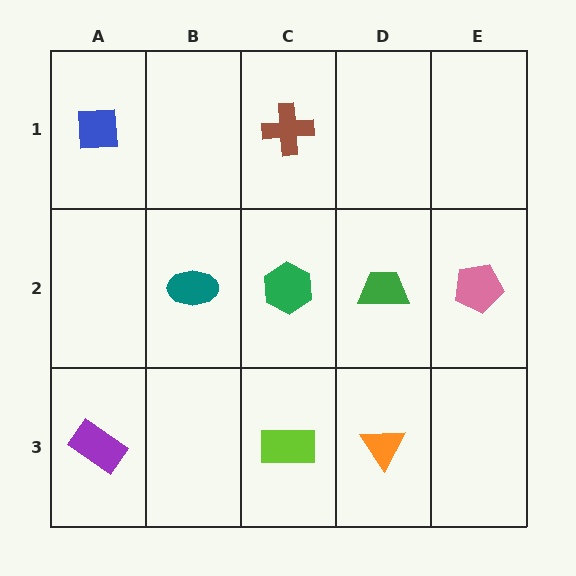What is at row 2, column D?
A green trapezoid.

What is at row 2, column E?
A pink pentagon.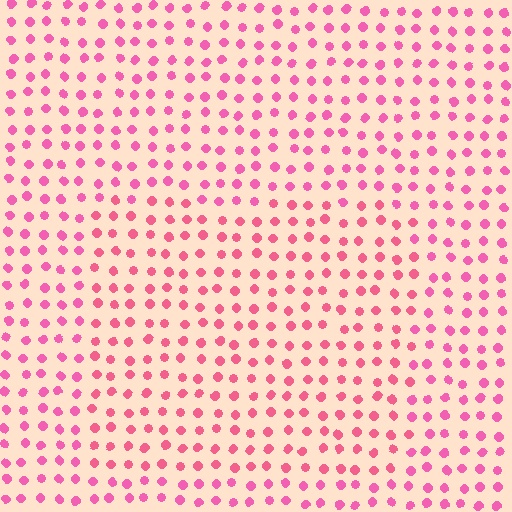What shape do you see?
I see a rectangle.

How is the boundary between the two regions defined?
The boundary is defined purely by a slight shift in hue (about 16 degrees). Spacing, size, and orientation are identical on both sides.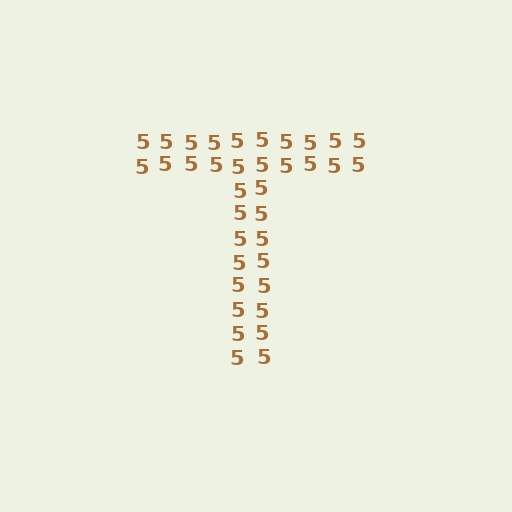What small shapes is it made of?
It is made of small digit 5's.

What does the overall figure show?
The overall figure shows the letter T.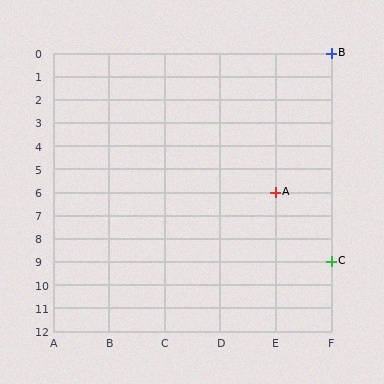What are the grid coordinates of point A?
Point A is at grid coordinates (E, 6).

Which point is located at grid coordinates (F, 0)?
Point B is at (F, 0).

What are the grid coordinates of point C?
Point C is at grid coordinates (F, 9).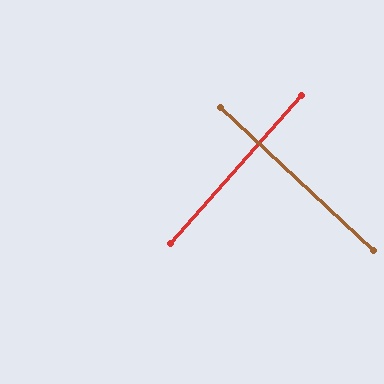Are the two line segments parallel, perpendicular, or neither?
Perpendicular — they meet at approximately 88°.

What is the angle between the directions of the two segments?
Approximately 88 degrees.